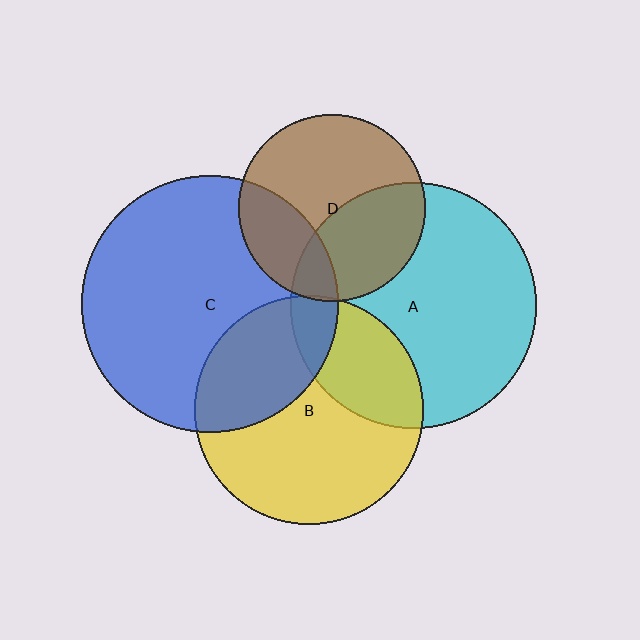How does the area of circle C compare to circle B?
Approximately 1.3 times.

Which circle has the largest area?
Circle C (blue).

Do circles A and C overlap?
Yes.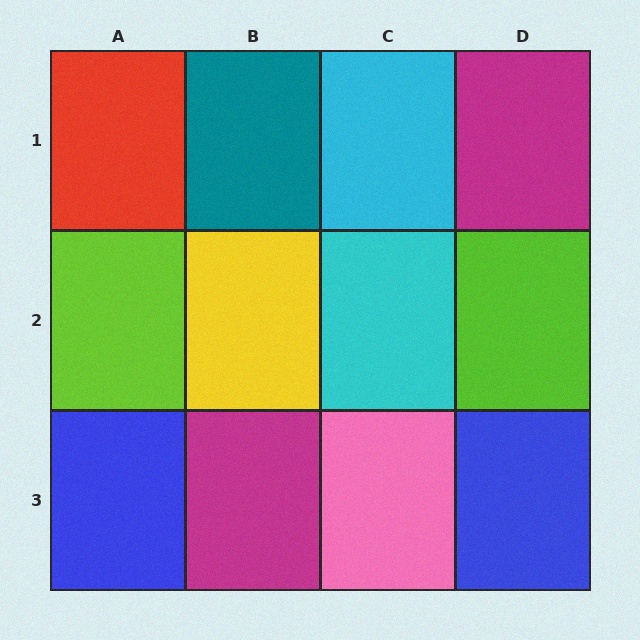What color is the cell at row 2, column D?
Lime.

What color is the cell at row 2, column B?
Yellow.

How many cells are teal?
1 cell is teal.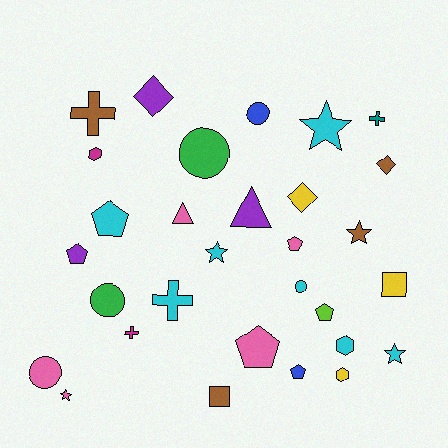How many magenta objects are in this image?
There are 2 magenta objects.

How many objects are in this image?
There are 30 objects.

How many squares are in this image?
There are 2 squares.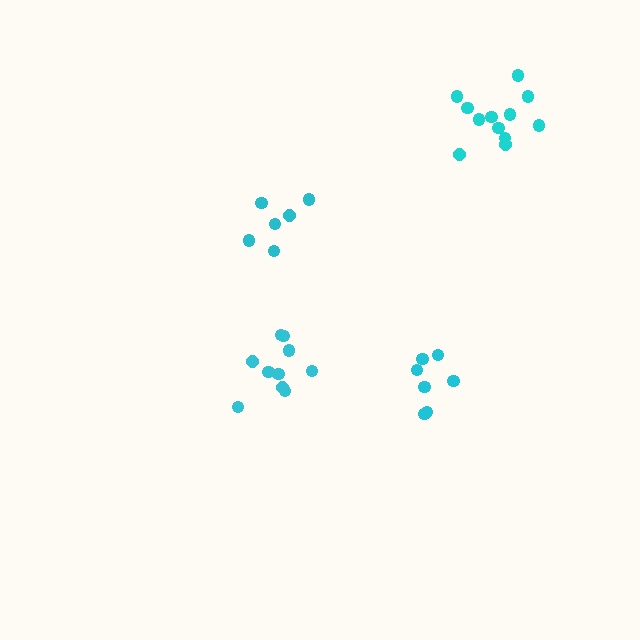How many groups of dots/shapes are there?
There are 4 groups.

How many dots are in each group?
Group 1: 6 dots, Group 2: 12 dots, Group 3: 7 dots, Group 4: 10 dots (35 total).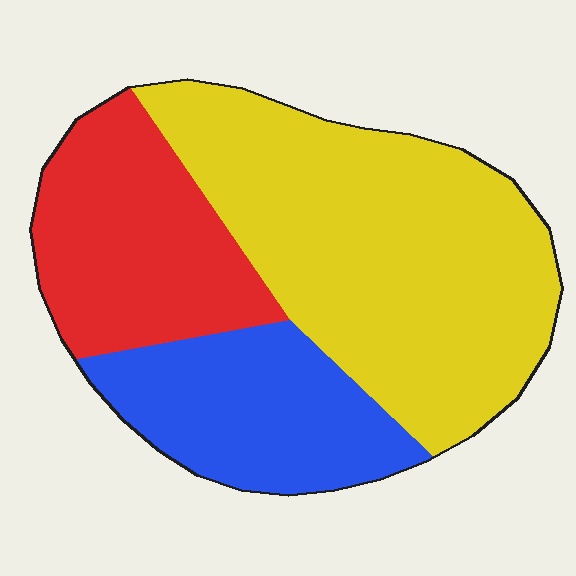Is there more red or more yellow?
Yellow.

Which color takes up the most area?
Yellow, at roughly 50%.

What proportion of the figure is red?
Red covers 25% of the figure.